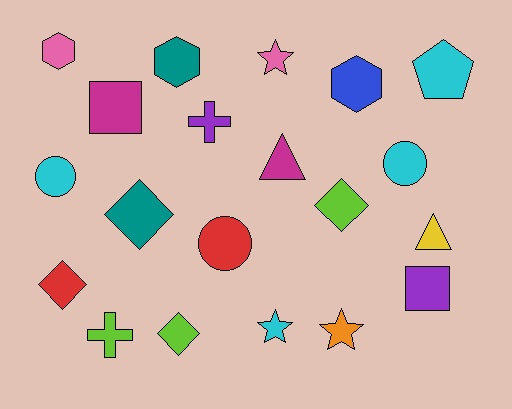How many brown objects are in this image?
There are no brown objects.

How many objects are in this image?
There are 20 objects.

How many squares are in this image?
There are 2 squares.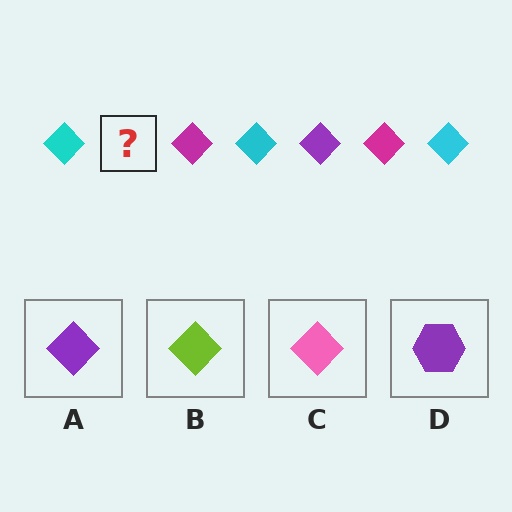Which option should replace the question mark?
Option A.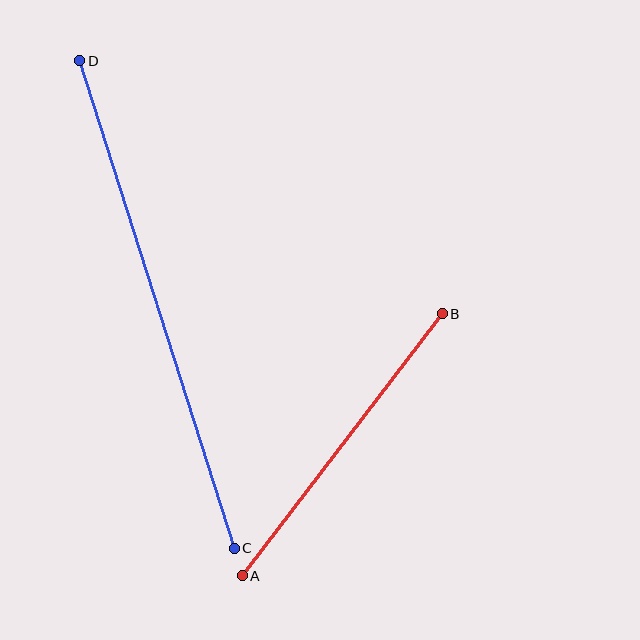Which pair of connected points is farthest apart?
Points C and D are farthest apart.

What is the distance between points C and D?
The distance is approximately 511 pixels.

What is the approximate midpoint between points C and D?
The midpoint is at approximately (157, 305) pixels.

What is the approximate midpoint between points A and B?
The midpoint is at approximately (342, 445) pixels.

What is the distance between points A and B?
The distance is approximately 330 pixels.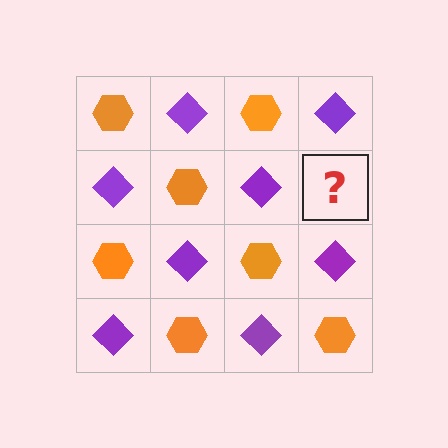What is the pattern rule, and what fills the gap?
The rule is that it alternates orange hexagon and purple diamond in a checkerboard pattern. The gap should be filled with an orange hexagon.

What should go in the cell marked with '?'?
The missing cell should contain an orange hexagon.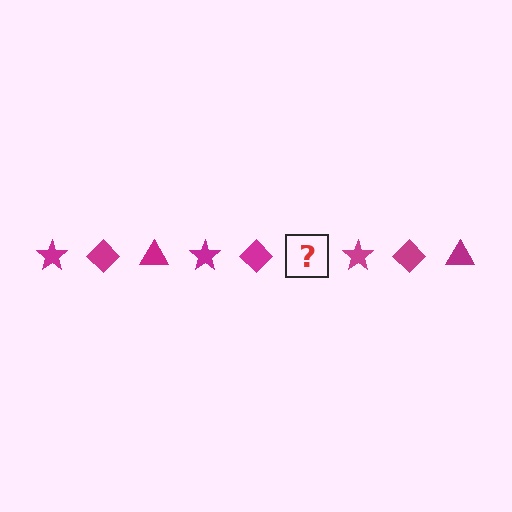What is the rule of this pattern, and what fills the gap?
The rule is that the pattern cycles through star, diamond, triangle shapes in magenta. The gap should be filled with a magenta triangle.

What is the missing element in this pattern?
The missing element is a magenta triangle.